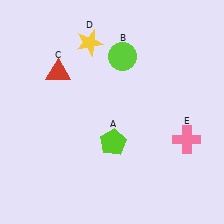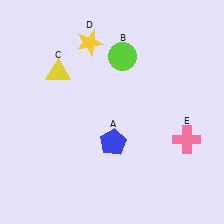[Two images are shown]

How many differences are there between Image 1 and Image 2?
There are 2 differences between the two images.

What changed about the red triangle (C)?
In Image 1, C is red. In Image 2, it changed to yellow.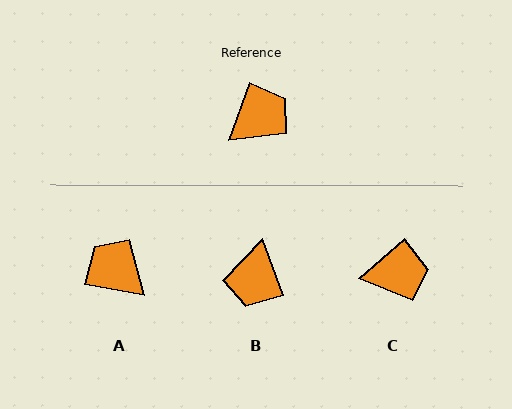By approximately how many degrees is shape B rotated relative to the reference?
Approximately 141 degrees clockwise.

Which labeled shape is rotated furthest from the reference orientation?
B, about 141 degrees away.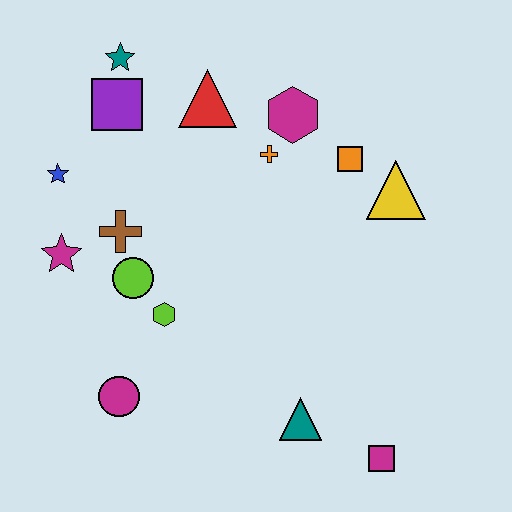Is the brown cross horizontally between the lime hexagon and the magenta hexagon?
No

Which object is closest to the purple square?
The teal star is closest to the purple square.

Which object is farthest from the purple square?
The magenta square is farthest from the purple square.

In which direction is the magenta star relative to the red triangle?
The magenta star is below the red triangle.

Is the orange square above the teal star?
No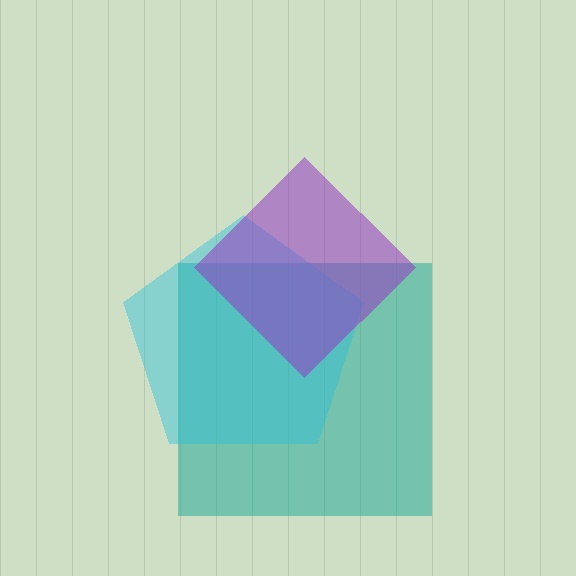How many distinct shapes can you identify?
There are 3 distinct shapes: a teal square, a cyan pentagon, a purple diamond.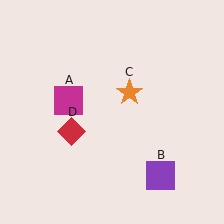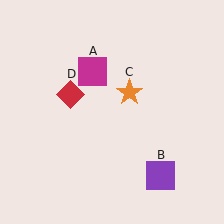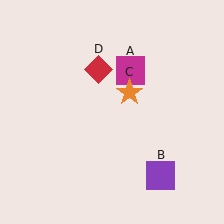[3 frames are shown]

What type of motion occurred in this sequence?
The magenta square (object A), red diamond (object D) rotated clockwise around the center of the scene.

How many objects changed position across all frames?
2 objects changed position: magenta square (object A), red diamond (object D).